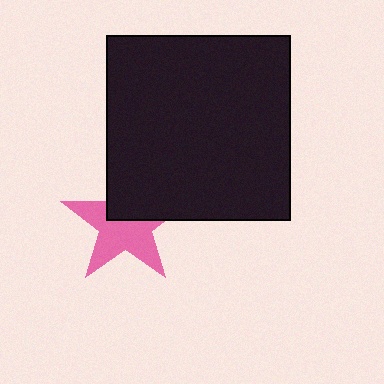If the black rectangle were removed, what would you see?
You would see the complete pink star.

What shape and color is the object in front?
The object in front is a black rectangle.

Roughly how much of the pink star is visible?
About half of it is visible (roughly 59%).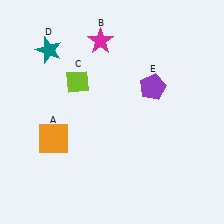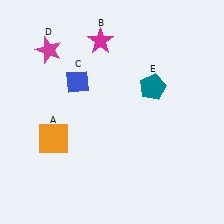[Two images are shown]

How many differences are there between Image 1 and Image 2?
There are 3 differences between the two images.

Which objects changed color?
C changed from lime to blue. D changed from teal to magenta. E changed from purple to teal.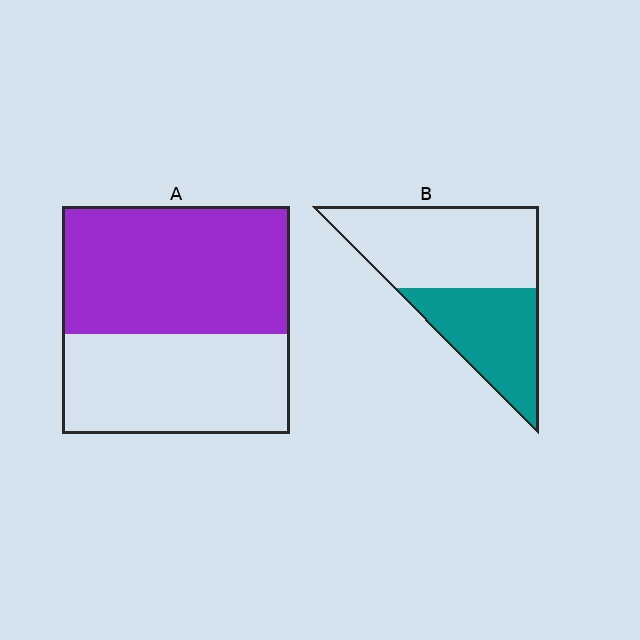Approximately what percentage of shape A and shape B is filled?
A is approximately 55% and B is approximately 40%.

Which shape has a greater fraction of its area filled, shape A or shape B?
Shape A.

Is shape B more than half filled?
No.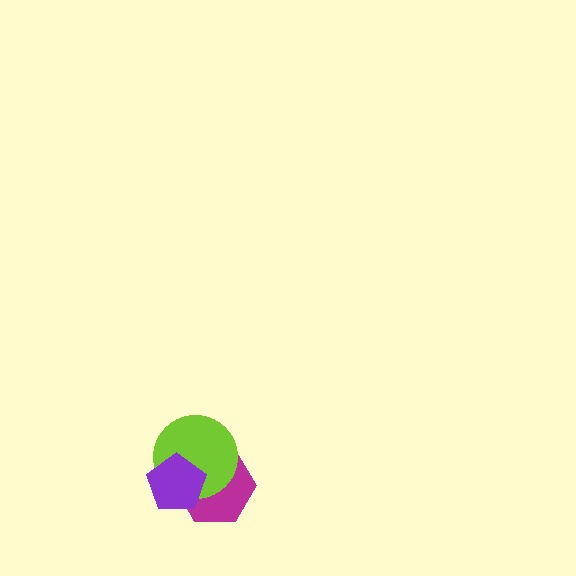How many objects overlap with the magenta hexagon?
2 objects overlap with the magenta hexagon.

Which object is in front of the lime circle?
The purple pentagon is in front of the lime circle.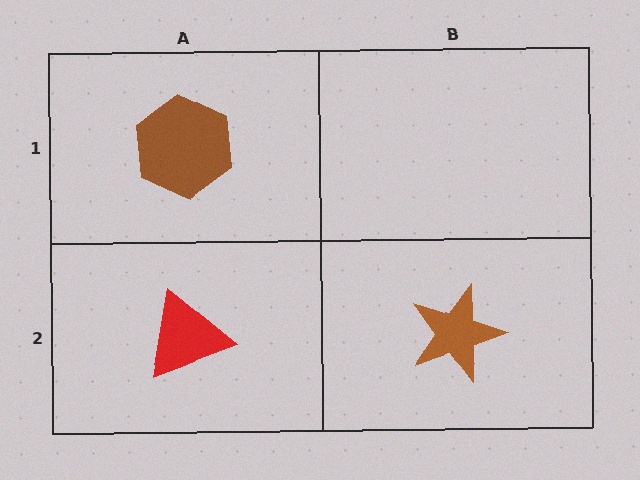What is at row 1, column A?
A brown hexagon.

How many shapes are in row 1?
1 shape.